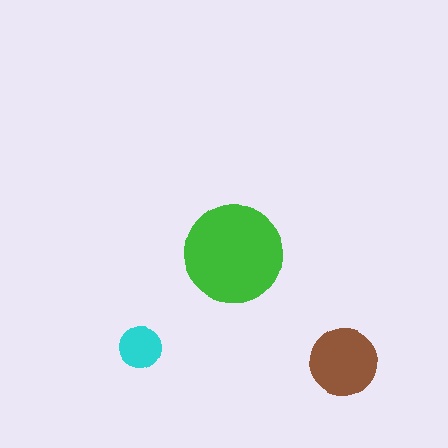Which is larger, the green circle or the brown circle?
The green one.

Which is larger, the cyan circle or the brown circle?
The brown one.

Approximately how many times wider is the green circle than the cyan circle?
About 2.5 times wider.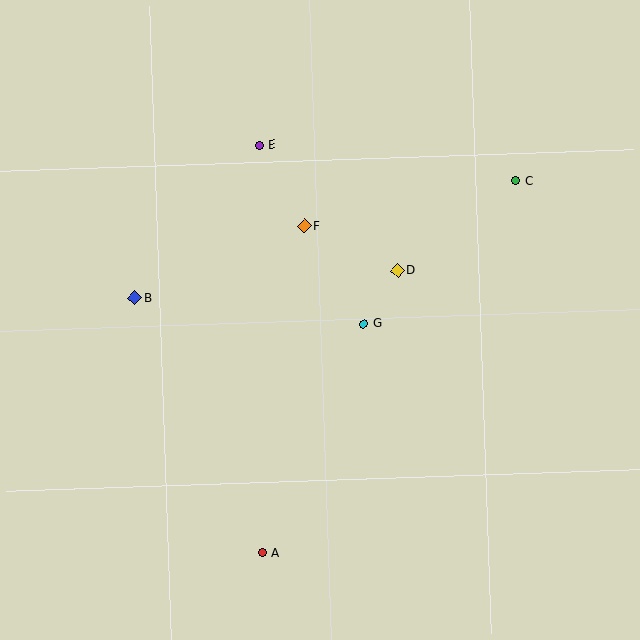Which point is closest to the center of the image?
Point G at (364, 324) is closest to the center.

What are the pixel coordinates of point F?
Point F is at (304, 226).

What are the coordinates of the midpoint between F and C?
The midpoint between F and C is at (410, 204).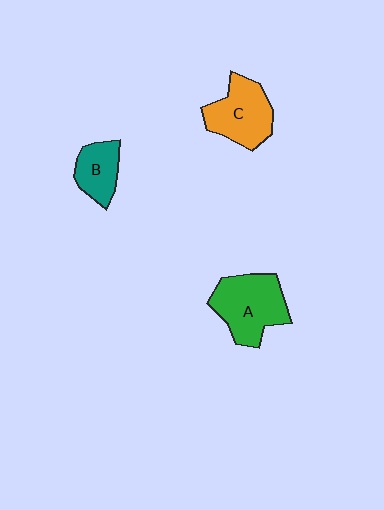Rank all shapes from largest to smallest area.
From largest to smallest: A (green), C (orange), B (teal).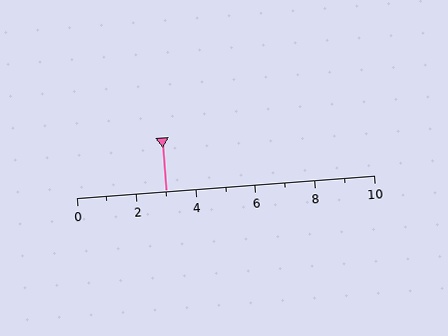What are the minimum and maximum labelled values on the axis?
The axis runs from 0 to 10.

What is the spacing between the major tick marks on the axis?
The major ticks are spaced 2 apart.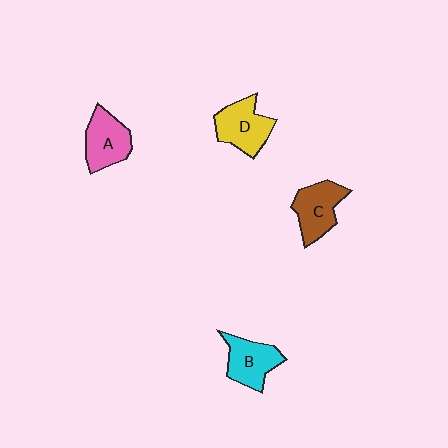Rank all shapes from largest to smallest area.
From largest to smallest: D (yellow), C (brown), A (pink), B (cyan).